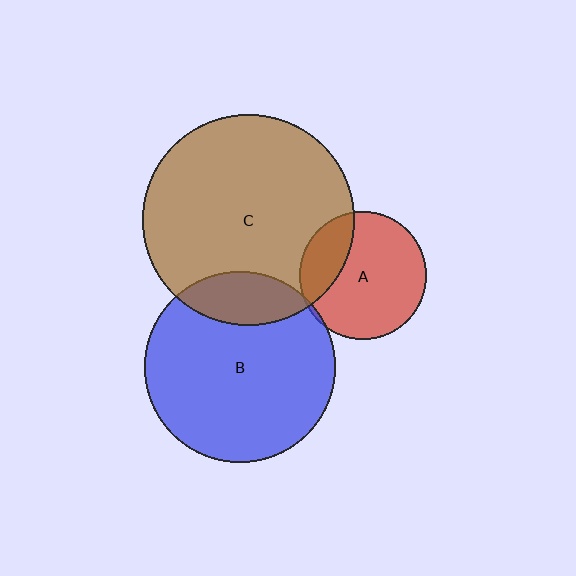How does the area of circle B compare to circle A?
Approximately 2.2 times.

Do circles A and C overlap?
Yes.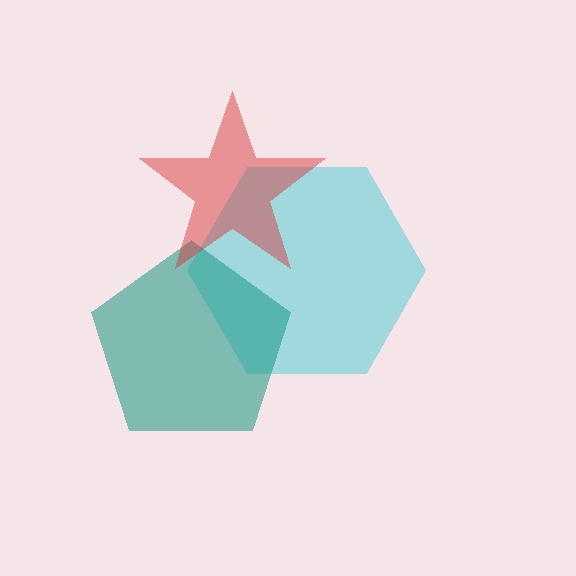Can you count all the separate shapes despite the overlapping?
Yes, there are 3 separate shapes.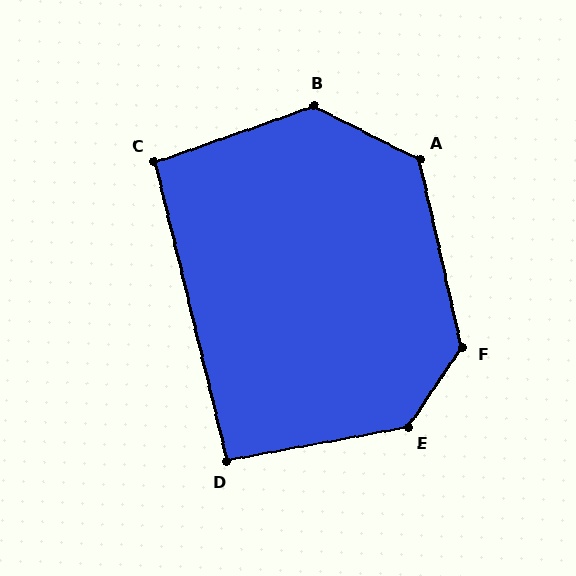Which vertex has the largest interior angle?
E, at approximately 135 degrees.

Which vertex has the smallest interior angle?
D, at approximately 93 degrees.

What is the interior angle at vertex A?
Approximately 130 degrees (obtuse).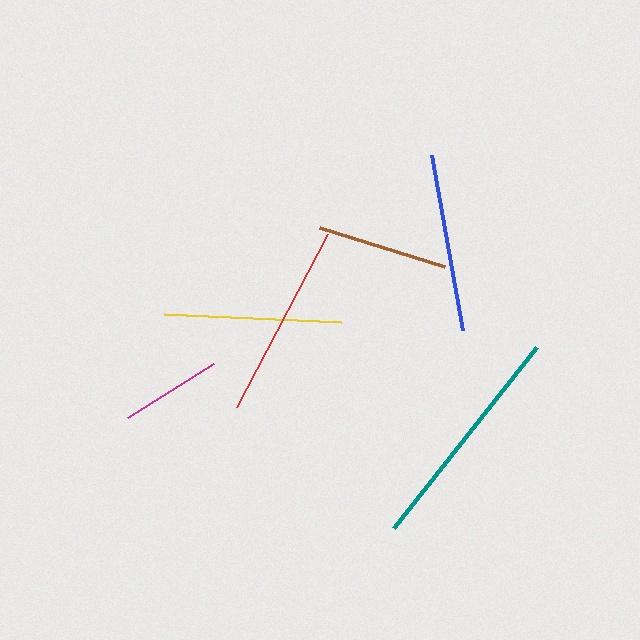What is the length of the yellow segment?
The yellow segment is approximately 177 pixels long.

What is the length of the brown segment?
The brown segment is approximately 131 pixels long.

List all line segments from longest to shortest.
From longest to shortest: teal, red, blue, yellow, brown, magenta.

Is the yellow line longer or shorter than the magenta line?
The yellow line is longer than the magenta line.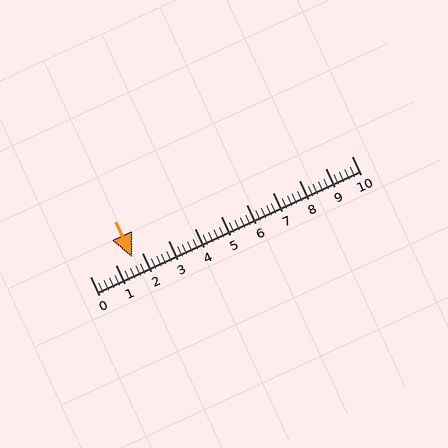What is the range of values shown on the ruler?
The ruler shows values from 0 to 10.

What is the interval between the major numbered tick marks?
The major tick marks are spaced 1 units apart.